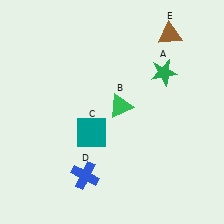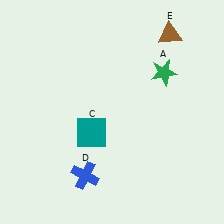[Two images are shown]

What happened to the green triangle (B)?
The green triangle (B) was removed in Image 2. It was in the top-right area of Image 1.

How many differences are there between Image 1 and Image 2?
There is 1 difference between the two images.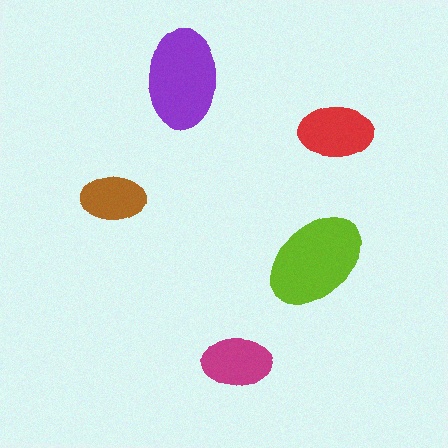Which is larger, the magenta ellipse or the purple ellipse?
The purple one.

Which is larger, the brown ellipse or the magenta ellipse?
The magenta one.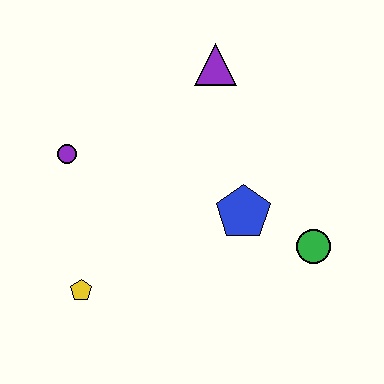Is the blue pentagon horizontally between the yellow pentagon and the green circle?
Yes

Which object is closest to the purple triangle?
The blue pentagon is closest to the purple triangle.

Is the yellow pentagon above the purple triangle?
No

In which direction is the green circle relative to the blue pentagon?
The green circle is to the right of the blue pentagon.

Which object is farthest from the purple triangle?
The yellow pentagon is farthest from the purple triangle.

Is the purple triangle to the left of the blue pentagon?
Yes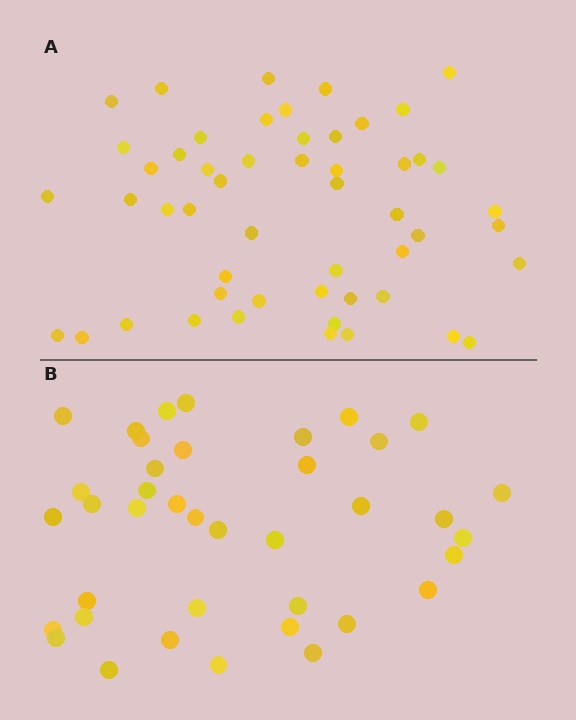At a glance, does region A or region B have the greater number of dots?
Region A (the top region) has more dots.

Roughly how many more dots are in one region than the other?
Region A has approximately 15 more dots than region B.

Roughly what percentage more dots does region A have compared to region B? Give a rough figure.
About 35% more.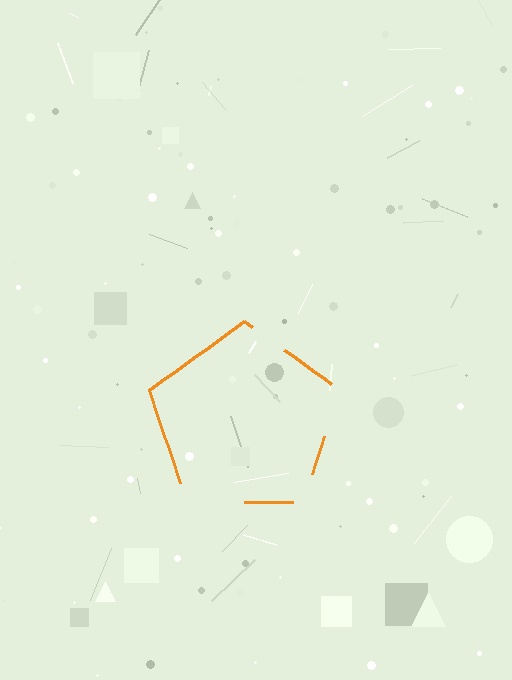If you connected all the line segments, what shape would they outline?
They would outline a pentagon.